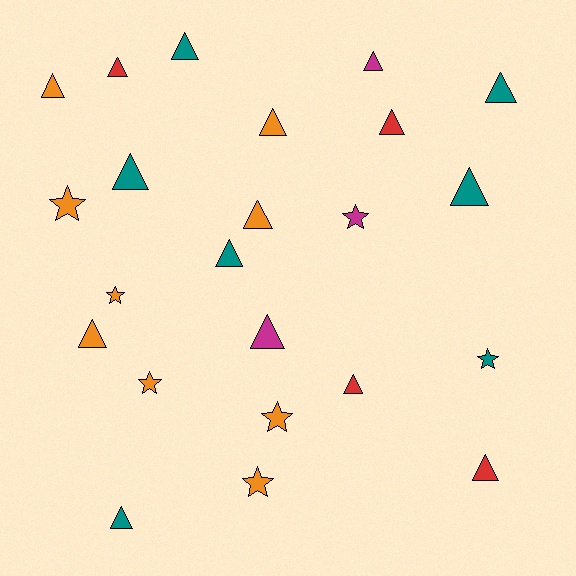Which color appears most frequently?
Orange, with 9 objects.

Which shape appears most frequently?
Triangle, with 16 objects.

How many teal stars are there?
There is 1 teal star.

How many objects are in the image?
There are 23 objects.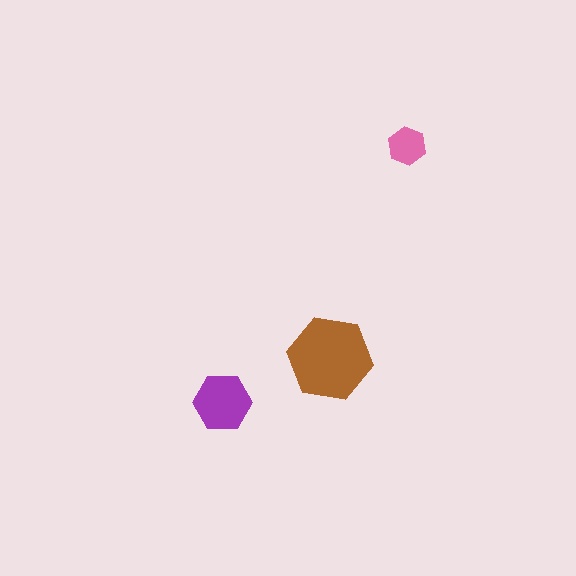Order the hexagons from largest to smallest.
the brown one, the purple one, the pink one.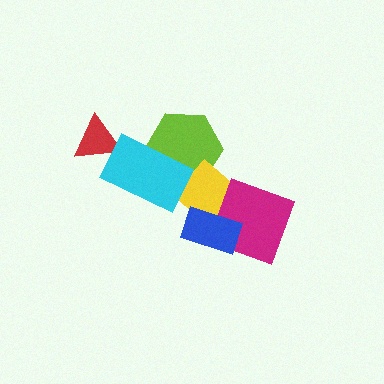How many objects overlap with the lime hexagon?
2 objects overlap with the lime hexagon.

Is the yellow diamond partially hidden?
Yes, it is partially covered by another shape.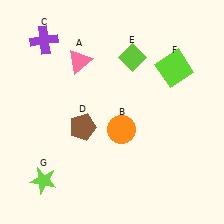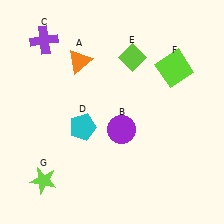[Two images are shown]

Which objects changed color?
A changed from pink to orange. B changed from orange to purple. D changed from brown to cyan.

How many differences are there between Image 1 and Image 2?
There are 3 differences between the two images.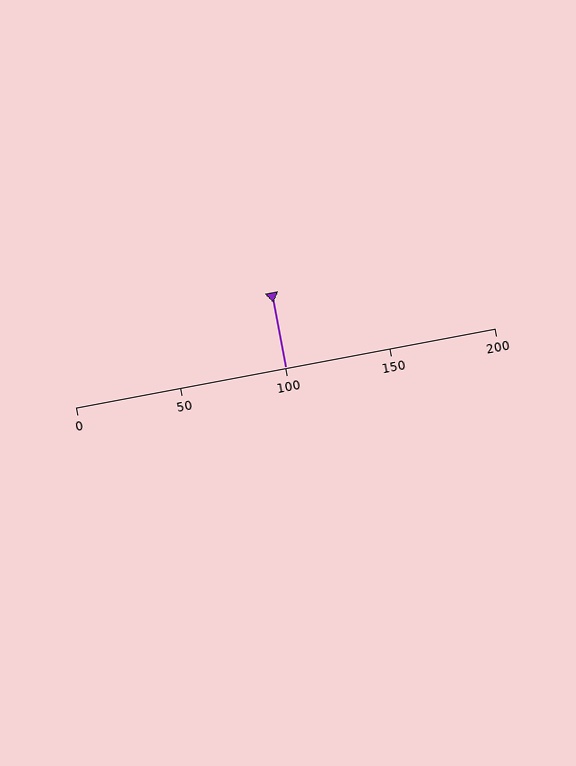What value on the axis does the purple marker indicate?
The marker indicates approximately 100.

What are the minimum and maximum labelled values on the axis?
The axis runs from 0 to 200.